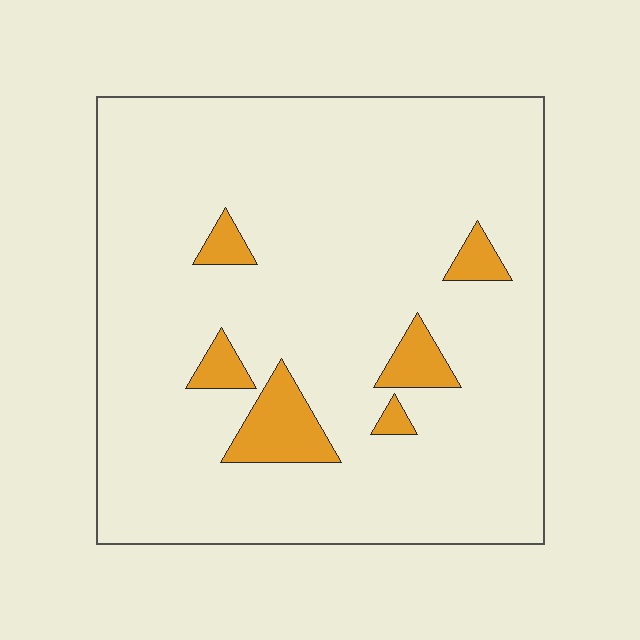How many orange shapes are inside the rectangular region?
6.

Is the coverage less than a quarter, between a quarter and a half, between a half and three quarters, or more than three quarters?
Less than a quarter.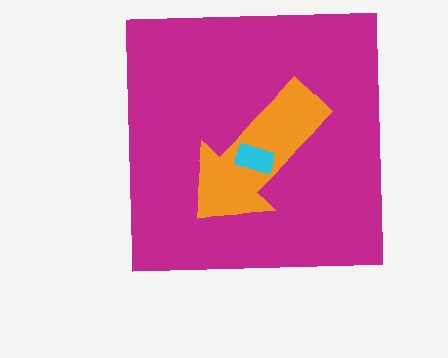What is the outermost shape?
The magenta square.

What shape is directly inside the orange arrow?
The cyan rectangle.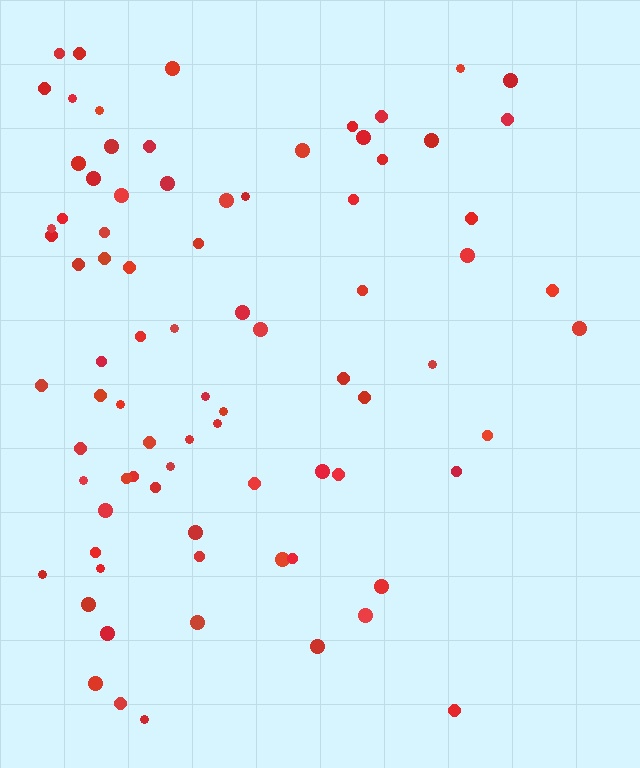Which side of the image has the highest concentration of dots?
The left.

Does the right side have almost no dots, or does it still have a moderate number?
Still a moderate number, just noticeably fewer than the left.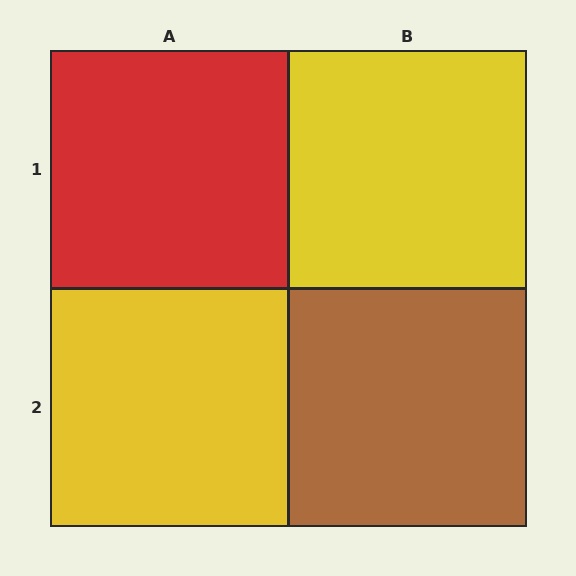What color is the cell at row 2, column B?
Brown.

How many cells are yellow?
2 cells are yellow.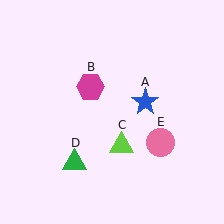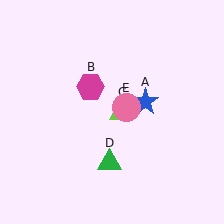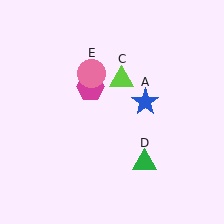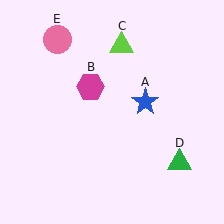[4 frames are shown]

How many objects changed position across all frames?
3 objects changed position: lime triangle (object C), green triangle (object D), pink circle (object E).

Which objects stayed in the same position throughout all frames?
Blue star (object A) and magenta hexagon (object B) remained stationary.